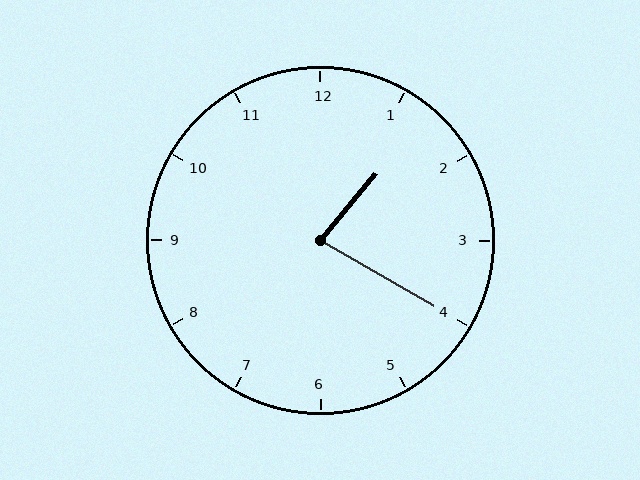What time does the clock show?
1:20.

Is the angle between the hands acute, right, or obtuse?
It is acute.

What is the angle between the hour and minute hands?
Approximately 80 degrees.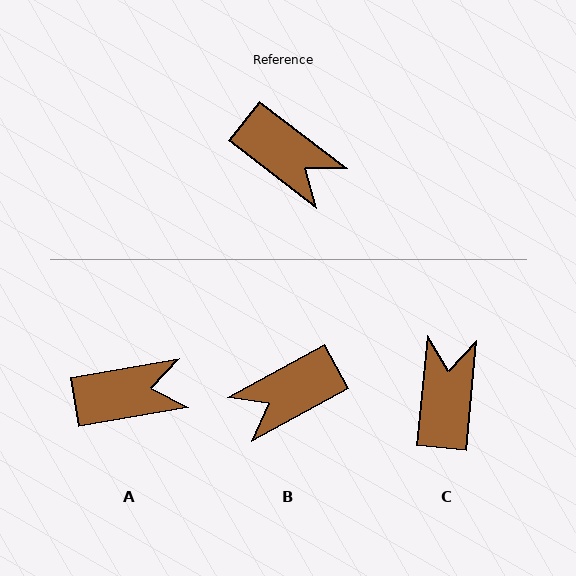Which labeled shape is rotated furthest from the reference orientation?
C, about 122 degrees away.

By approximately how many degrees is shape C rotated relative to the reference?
Approximately 122 degrees counter-clockwise.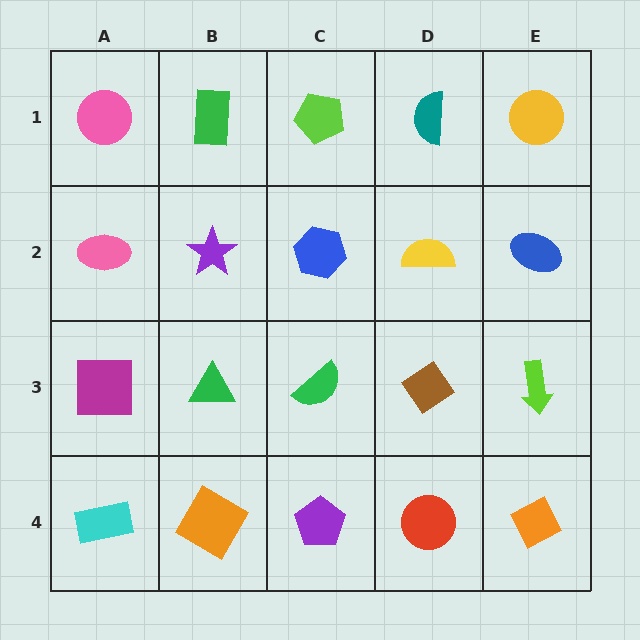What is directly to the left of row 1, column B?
A pink circle.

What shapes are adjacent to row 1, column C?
A blue hexagon (row 2, column C), a green rectangle (row 1, column B), a teal semicircle (row 1, column D).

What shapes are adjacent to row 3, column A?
A pink ellipse (row 2, column A), a cyan rectangle (row 4, column A), a green triangle (row 3, column B).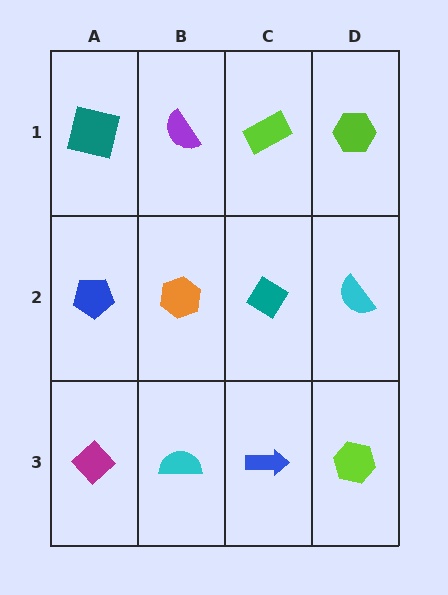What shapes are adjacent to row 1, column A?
A blue pentagon (row 2, column A), a purple semicircle (row 1, column B).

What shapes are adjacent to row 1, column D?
A cyan semicircle (row 2, column D), a lime rectangle (row 1, column C).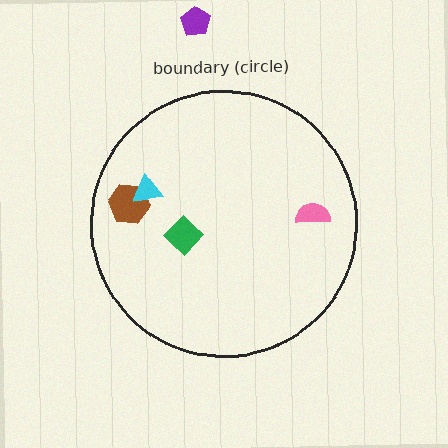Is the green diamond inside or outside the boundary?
Inside.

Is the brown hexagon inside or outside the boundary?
Inside.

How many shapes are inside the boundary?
4 inside, 1 outside.